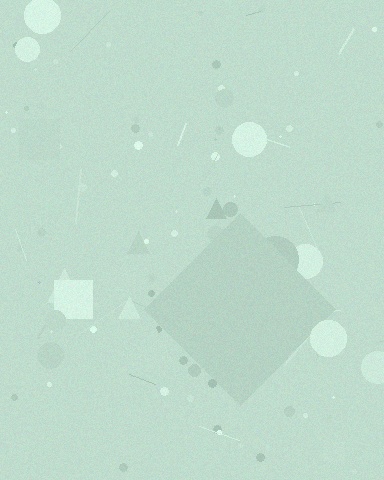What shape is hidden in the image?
A diamond is hidden in the image.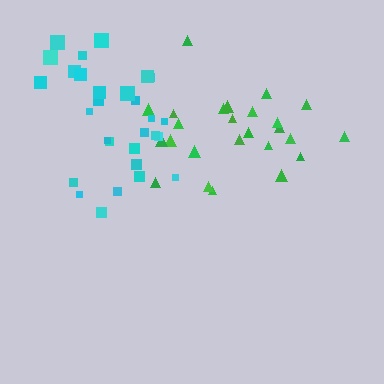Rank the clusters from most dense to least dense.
cyan, green.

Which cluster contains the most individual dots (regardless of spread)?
Cyan (29).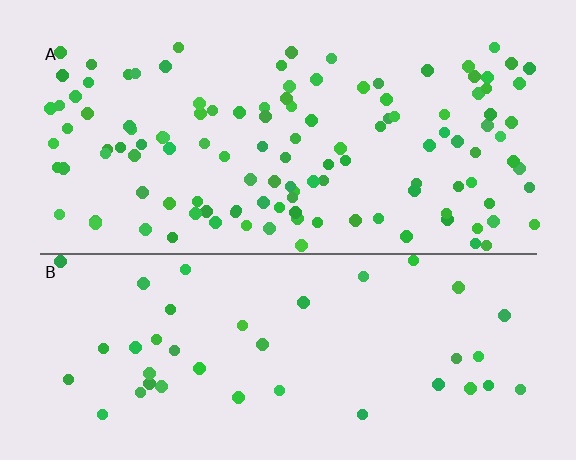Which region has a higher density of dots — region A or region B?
A (the top).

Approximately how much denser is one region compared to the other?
Approximately 3.0× — region A over region B.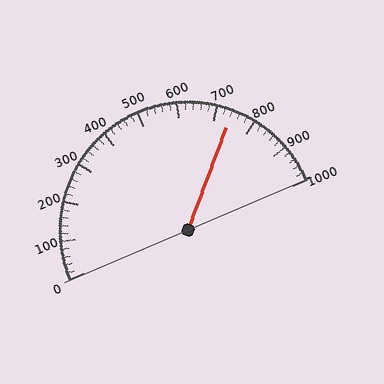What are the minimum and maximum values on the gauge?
The gauge ranges from 0 to 1000.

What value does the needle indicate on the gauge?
The needle indicates approximately 740.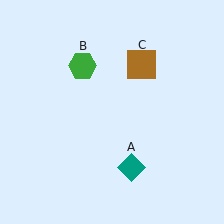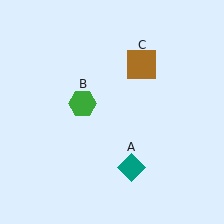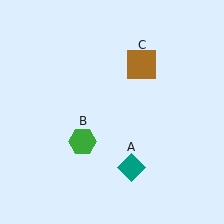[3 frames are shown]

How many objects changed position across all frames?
1 object changed position: green hexagon (object B).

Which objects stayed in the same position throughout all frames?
Teal diamond (object A) and brown square (object C) remained stationary.